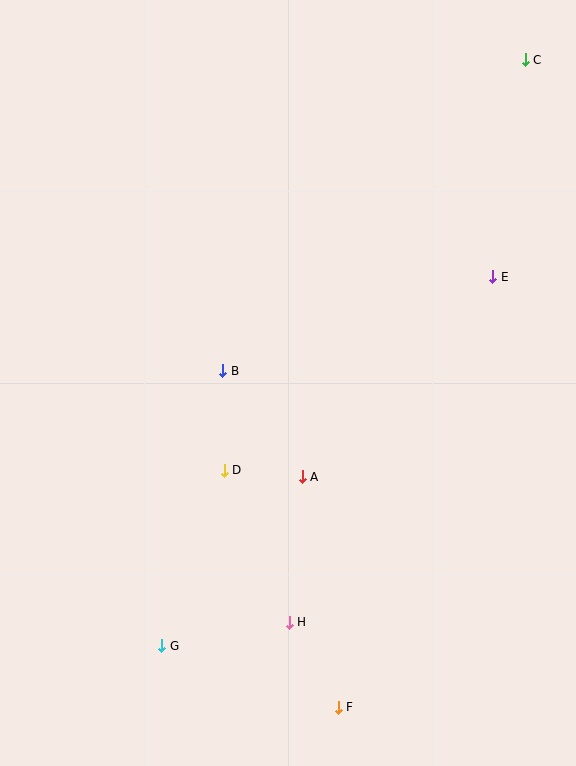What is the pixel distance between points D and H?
The distance between D and H is 165 pixels.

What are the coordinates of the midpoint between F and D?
The midpoint between F and D is at (281, 589).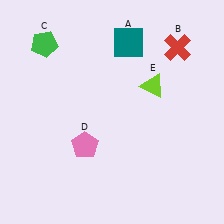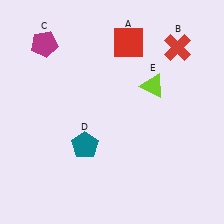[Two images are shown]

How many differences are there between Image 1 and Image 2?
There are 3 differences between the two images.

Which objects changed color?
A changed from teal to red. C changed from green to magenta. D changed from pink to teal.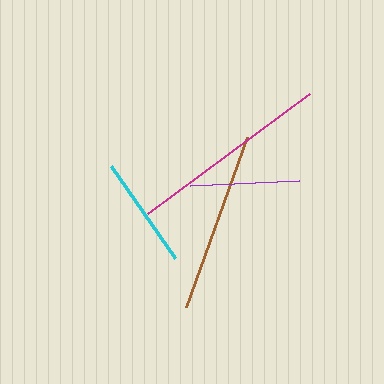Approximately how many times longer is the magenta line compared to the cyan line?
The magenta line is approximately 1.8 times the length of the cyan line.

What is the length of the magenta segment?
The magenta segment is approximately 202 pixels long.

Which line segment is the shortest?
The purple line is the shortest at approximately 109 pixels.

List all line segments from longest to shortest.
From longest to shortest: magenta, brown, cyan, purple.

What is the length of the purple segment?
The purple segment is approximately 109 pixels long.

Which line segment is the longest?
The magenta line is the longest at approximately 202 pixels.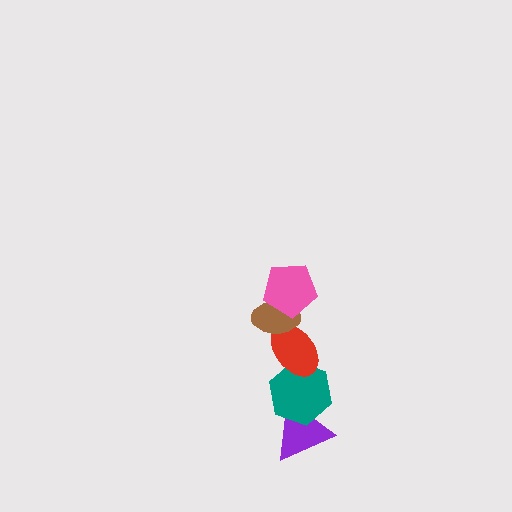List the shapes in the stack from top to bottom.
From top to bottom: the pink pentagon, the brown ellipse, the red ellipse, the teal hexagon, the purple triangle.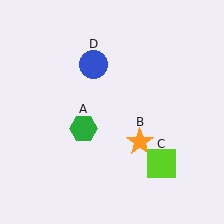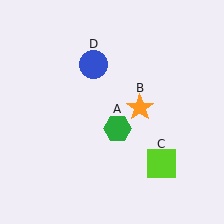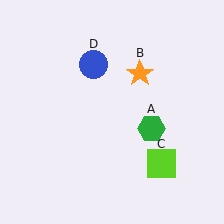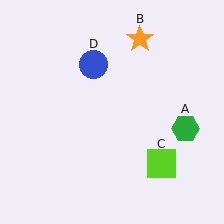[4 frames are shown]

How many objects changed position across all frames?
2 objects changed position: green hexagon (object A), orange star (object B).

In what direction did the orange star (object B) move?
The orange star (object B) moved up.